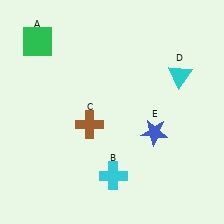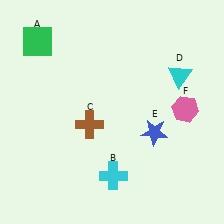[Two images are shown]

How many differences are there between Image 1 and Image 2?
There is 1 difference between the two images.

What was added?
A pink hexagon (F) was added in Image 2.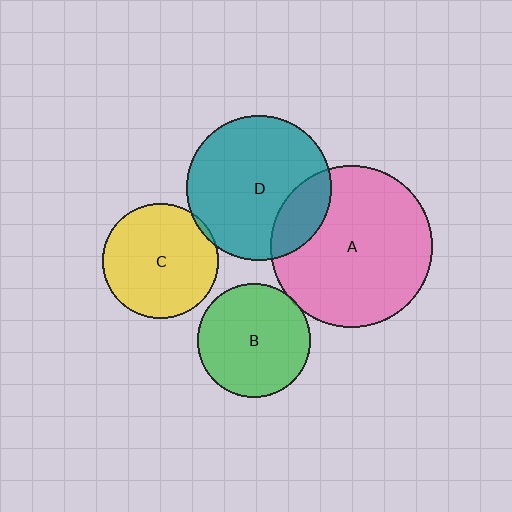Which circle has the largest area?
Circle A (pink).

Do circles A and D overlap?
Yes.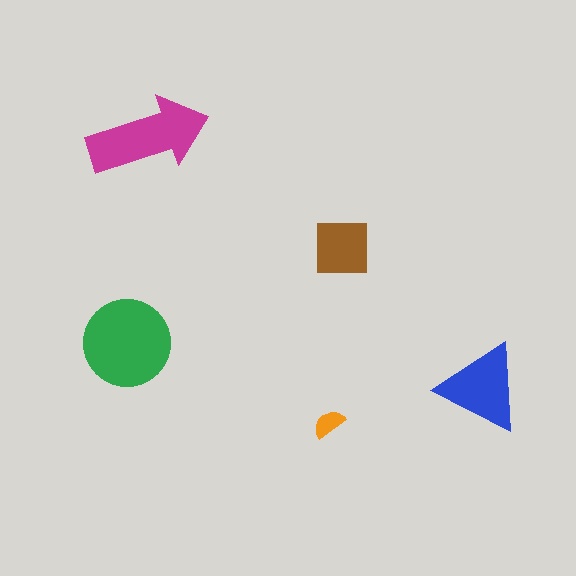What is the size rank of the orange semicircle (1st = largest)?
5th.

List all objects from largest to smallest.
The green circle, the magenta arrow, the blue triangle, the brown square, the orange semicircle.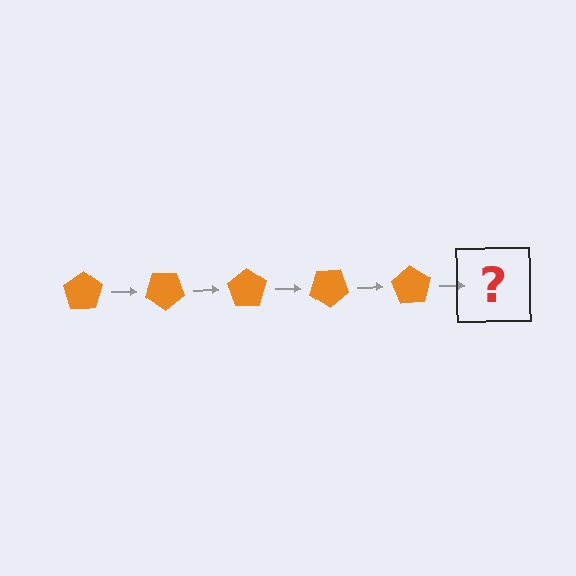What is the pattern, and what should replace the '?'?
The pattern is that the pentagon rotates 35 degrees each step. The '?' should be an orange pentagon rotated 175 degrees.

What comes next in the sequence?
The next element should be an orange pentagon rotated 175 degrees.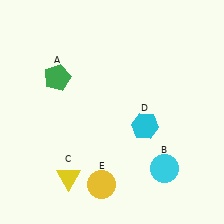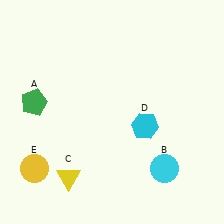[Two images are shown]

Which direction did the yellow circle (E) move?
The yellow circle (E) moved left.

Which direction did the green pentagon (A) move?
The green pentagon (A) moved down.